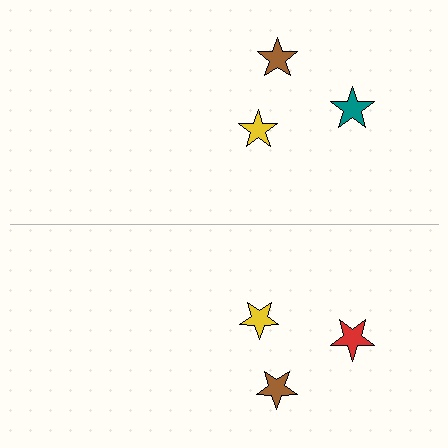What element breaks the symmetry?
The red star on the bottom side breaks the symmetry — its mirror counterpart is teal.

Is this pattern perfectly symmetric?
No, the pattern is not perfectly symmetric. The red star on the bottom side breaks the symmetry — its mirror counterpart is teal.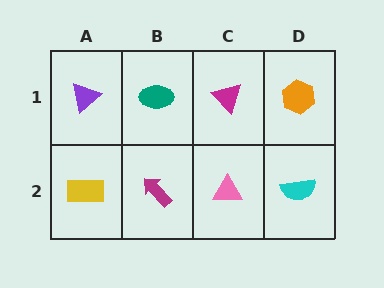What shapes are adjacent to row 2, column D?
An orange hexagon (row 1, column D), a pink triangle (row 2, column C).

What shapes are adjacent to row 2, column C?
A magenta triangle (row 1, column C), a magenta arrow (row 2, column B), a cyan semicircle (row 2, column D).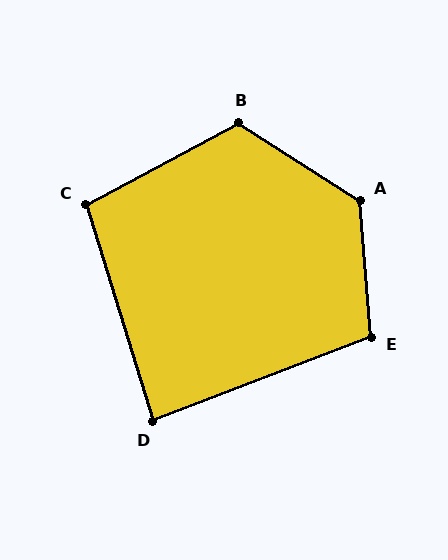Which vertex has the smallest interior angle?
D, at approximately 86 degrees.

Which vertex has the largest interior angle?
A, at approximately 127 degrees.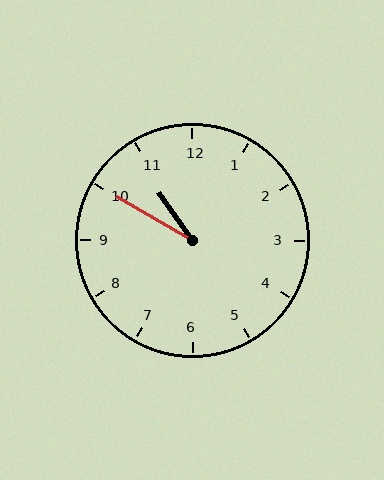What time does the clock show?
10:50.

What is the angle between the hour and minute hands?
Approximately 25 degrees.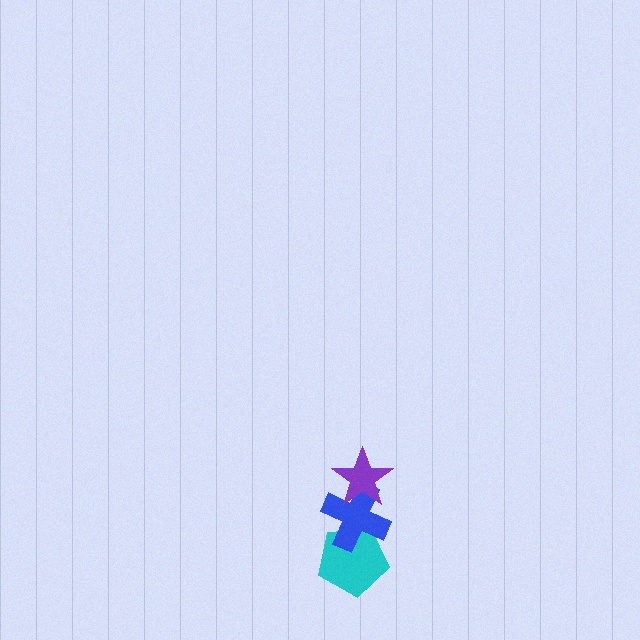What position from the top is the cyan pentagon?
The cyan pentagon is 3rd from the top.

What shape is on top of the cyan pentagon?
The blue cross is on top of the cyan pentagon.